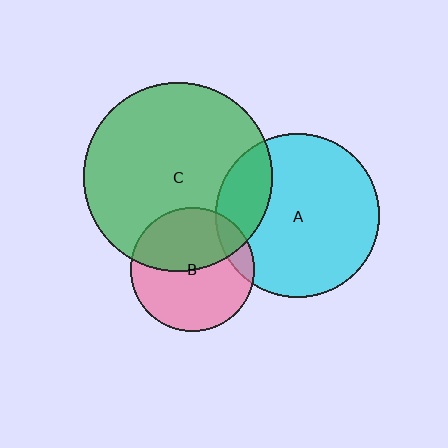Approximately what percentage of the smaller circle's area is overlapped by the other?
Approximately 20%.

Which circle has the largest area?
Circle C (green).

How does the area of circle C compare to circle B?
Approximately 2.3 times.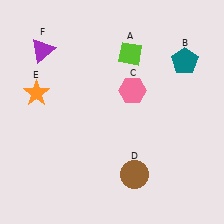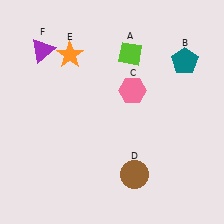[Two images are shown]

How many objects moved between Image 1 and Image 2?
1 object moved between the two images.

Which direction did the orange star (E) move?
The orange star (E) moved up.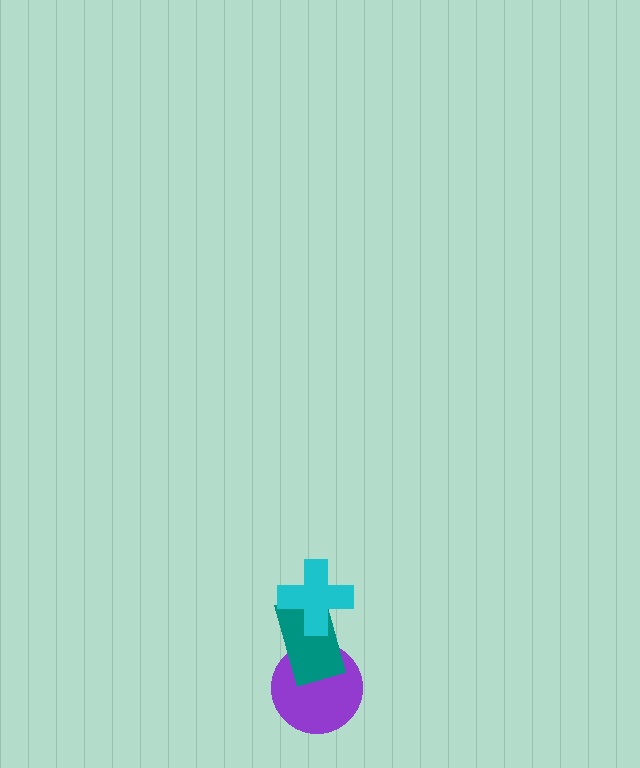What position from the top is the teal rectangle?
The teal rectangle is 2nd from the top.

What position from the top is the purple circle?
The purple circle is 3rd from the top.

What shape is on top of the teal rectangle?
The cyan cross is on top of the teal rectangle.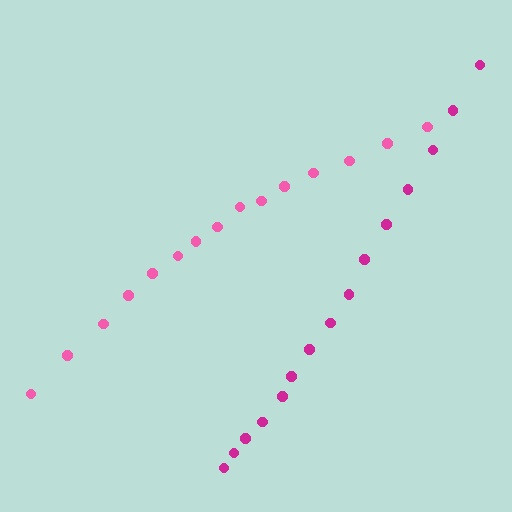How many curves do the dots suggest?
There are 2 distinct paths.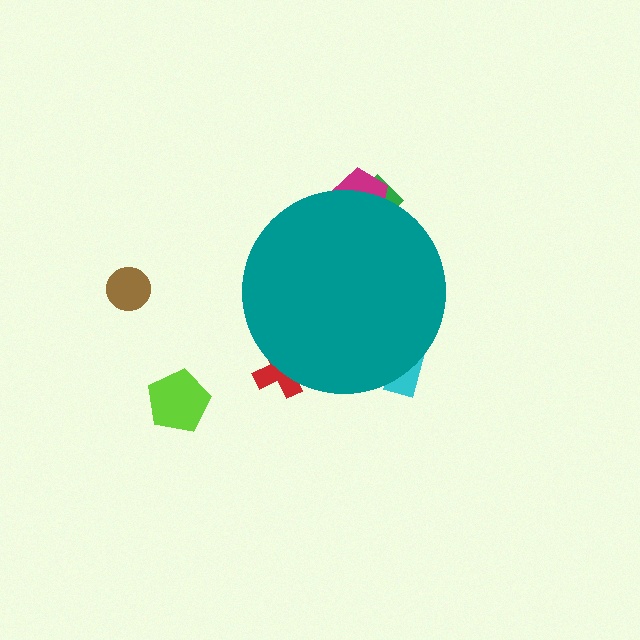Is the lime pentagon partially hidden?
No, the lime pentagon is fully visible.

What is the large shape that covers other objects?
A teal circle.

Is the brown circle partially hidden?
No, the brown circle is fully visible.